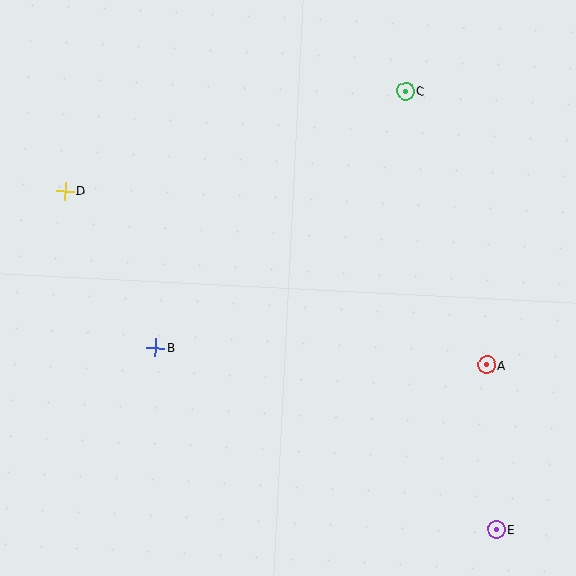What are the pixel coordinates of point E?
Point E is at (496, 529).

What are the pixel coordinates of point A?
Point A is at (487, 365).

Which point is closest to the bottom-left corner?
Point B is closest to the bottom-left corner.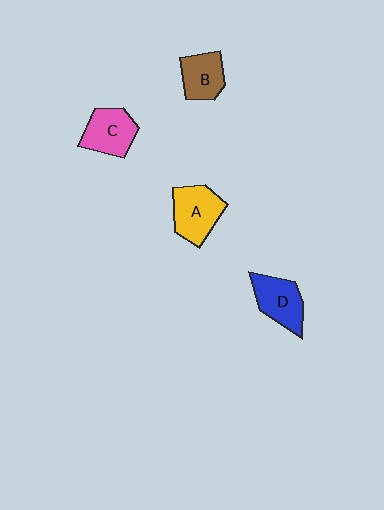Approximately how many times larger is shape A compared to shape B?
Approximately 1.3 times.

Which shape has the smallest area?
Shape B (brown).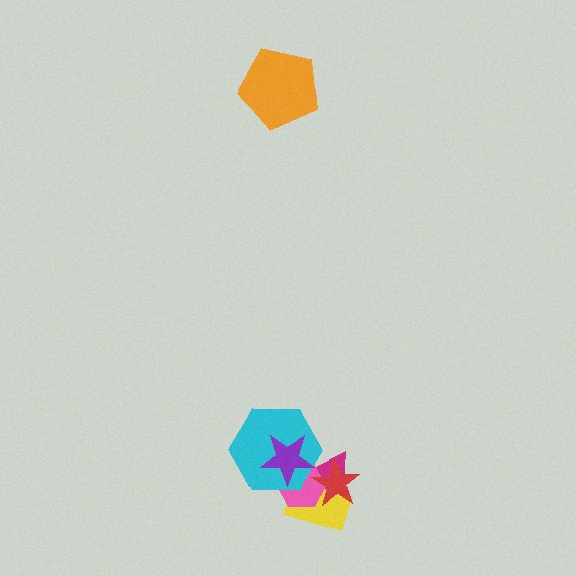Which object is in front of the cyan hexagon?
The purple star is in front of the cyan hexagon.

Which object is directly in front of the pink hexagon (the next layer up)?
The red star is directly in front of the pink hexagon.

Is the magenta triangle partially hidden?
Yes, it is partially covered by another shape.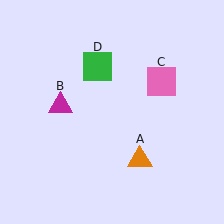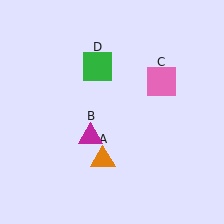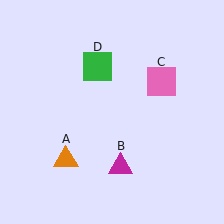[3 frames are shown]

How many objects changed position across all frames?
2 objects changed position: orange triangle (object A), magenta triangle (object B).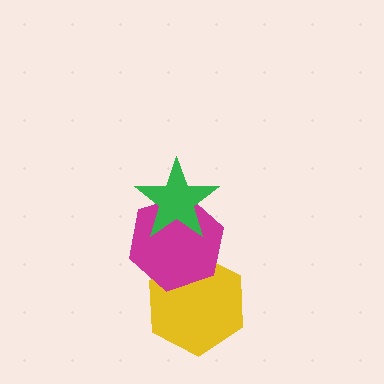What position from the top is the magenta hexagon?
The magenta hexagon is 2nd from the top.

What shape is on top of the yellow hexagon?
The magenta hexagon is on top of the yellow hexagon.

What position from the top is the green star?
The green star is 1st from the top.